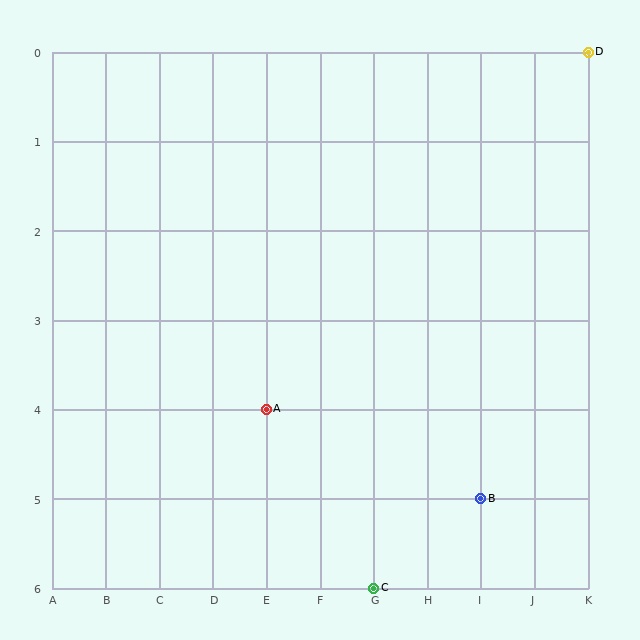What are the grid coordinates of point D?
Point D is at grid coordinates (K, 0).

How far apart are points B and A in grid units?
Points B and A are 4 columns and 1 row apart (about 4.1 grid units diagonally).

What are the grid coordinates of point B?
Point B is at grid coordinates (I, 5).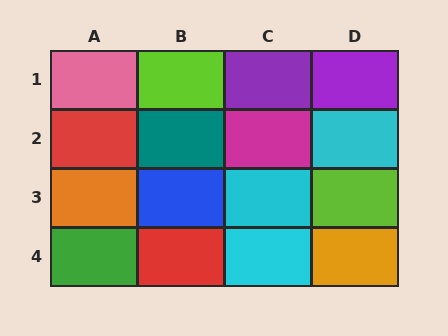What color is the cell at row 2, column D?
Cyan.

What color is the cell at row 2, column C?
Magenta.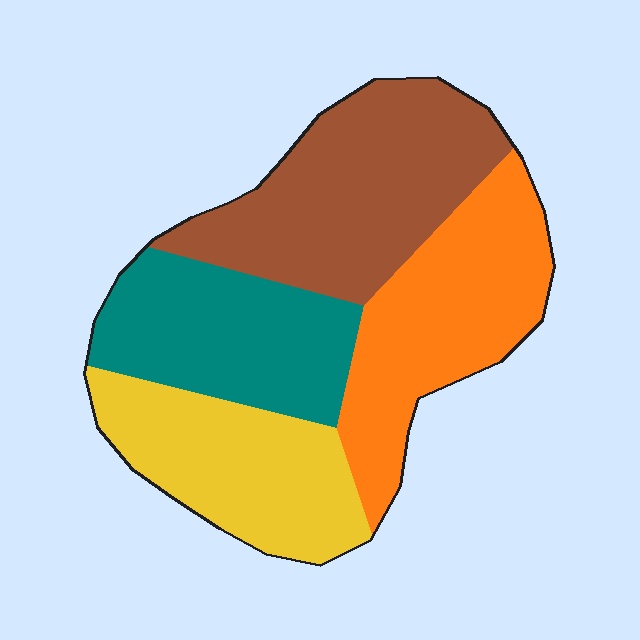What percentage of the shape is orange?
Orange takes up between a quarter and a half of the shape.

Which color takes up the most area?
Brown, at roughly 30%.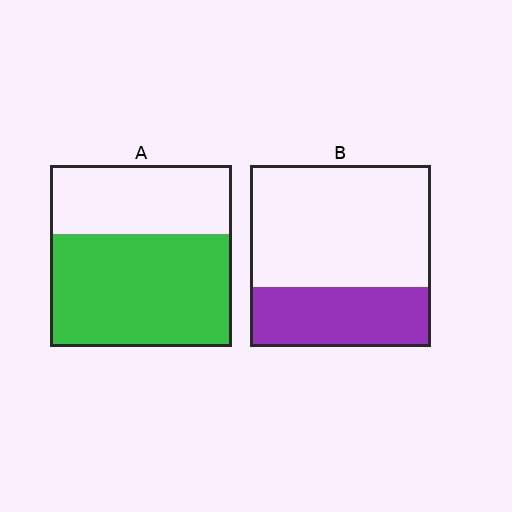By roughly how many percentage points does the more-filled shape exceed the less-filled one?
By roughly 30 percentage points (A over B).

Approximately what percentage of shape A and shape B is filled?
A is approximately 60% and B is approximately 35%.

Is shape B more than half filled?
No.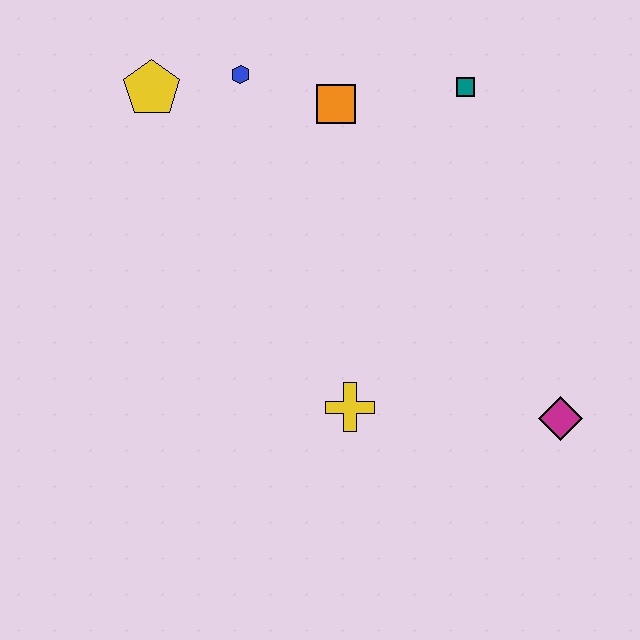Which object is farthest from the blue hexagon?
The magenta diamond is farthest from the blue hexagon.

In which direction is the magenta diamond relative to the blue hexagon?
The magenta diamond is below the blue hexagon.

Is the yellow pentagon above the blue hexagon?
No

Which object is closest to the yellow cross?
The magenta diamond is closest to the yellow cross.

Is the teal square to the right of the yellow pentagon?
Yes